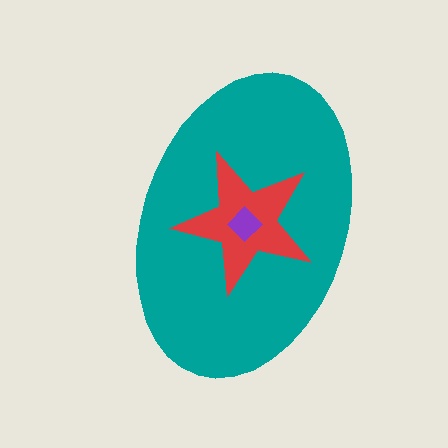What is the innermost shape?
The purple diamond.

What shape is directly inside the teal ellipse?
The red star.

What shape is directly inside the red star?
The purple diamond.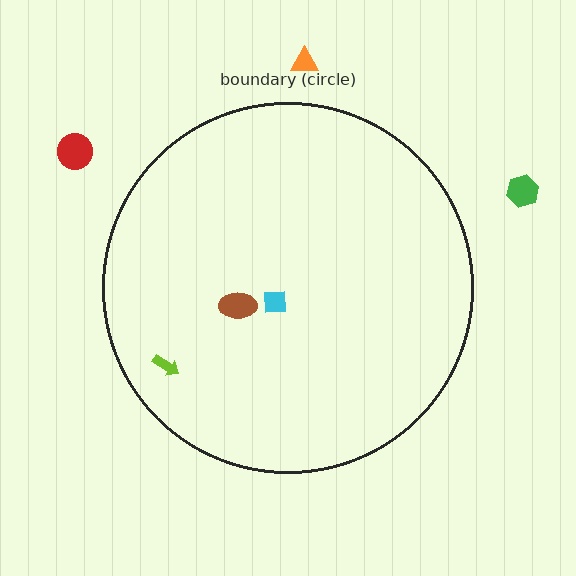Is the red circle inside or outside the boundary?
Outside.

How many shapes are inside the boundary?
3 inside, 3 outside.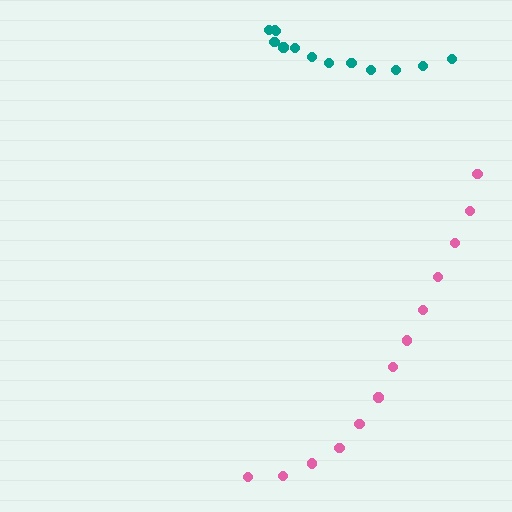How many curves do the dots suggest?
There are 2 distinct paths.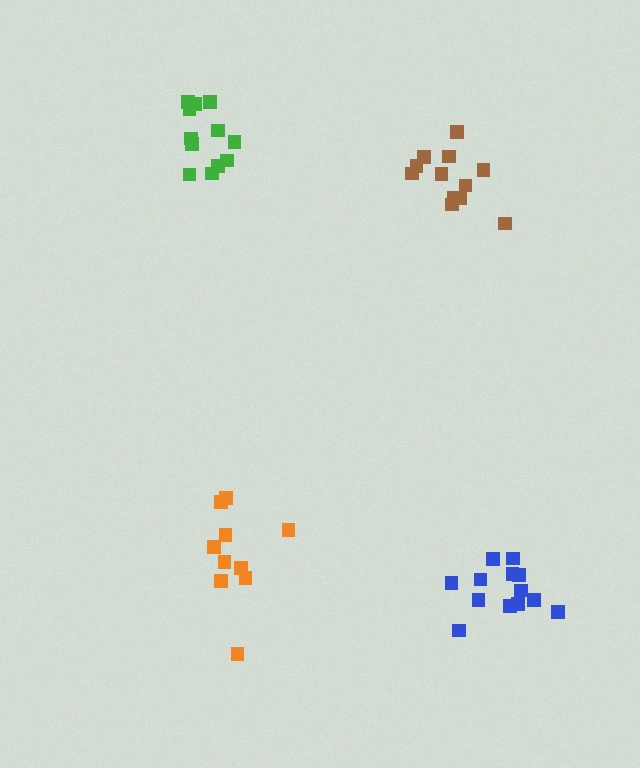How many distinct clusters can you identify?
There are 4 distinct clusters.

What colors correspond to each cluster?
The clusters are colored: orange, blue, brown, green.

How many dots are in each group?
Group 1: 10 dots, Group 2: 13 dots, Group 3: 12 dots, Group 4: 12 dots (47 total).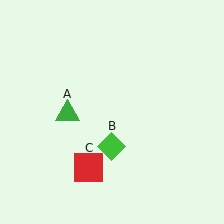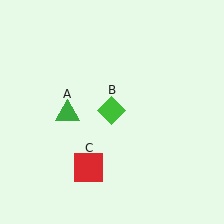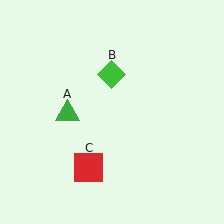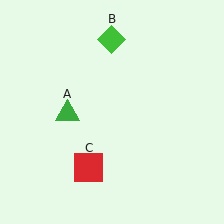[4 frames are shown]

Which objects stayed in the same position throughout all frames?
Green triangle (object A) and red square (object C) remained stationary.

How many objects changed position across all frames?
1 object changed position: green diamond (object B).